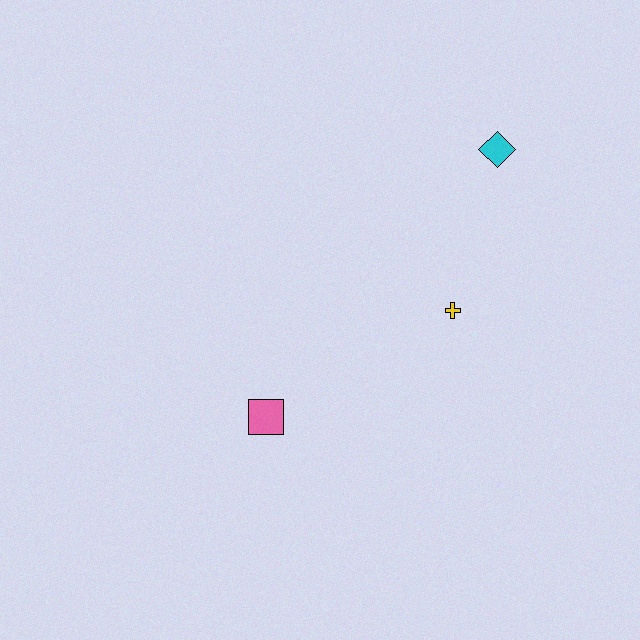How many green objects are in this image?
There are no green objects.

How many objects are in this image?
There are 3 objects.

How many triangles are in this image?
There are no triangles.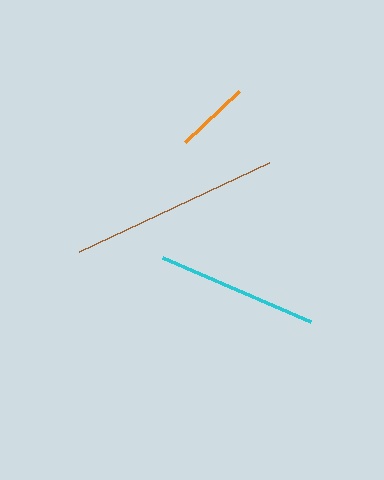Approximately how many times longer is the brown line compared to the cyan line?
The brown line is approximately 1.3 times the length of the cyan line.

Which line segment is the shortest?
The orange line is the shortest at approximately 74 pixels.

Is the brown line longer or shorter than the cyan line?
The brown line is longer than the cyan line.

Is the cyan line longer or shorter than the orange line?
The cyan line is longer than the orange line.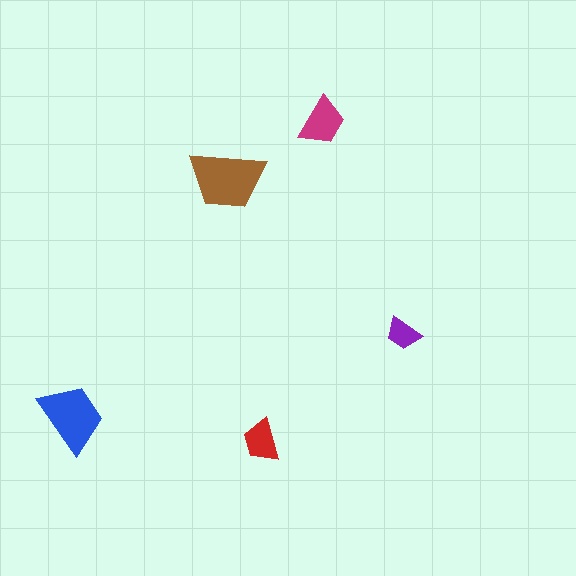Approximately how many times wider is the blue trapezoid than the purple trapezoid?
About 2 times wider.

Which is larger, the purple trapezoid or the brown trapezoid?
The brown one.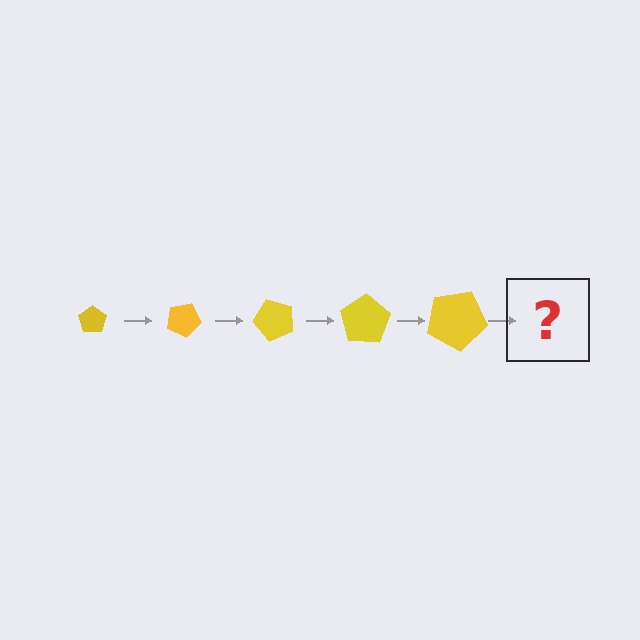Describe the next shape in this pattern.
It should be a pentagon, larger than the previous one and rotated 125 degrees from the start.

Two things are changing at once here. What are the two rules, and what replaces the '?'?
The two rules are that the pentagon grows larger each step and it rotates 25 degrees each step. The '?' should be a pentagon, larger than the previous one and rotated 125 degrees from the start.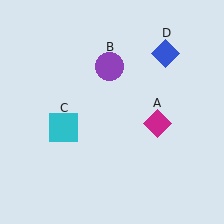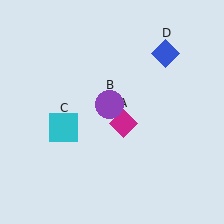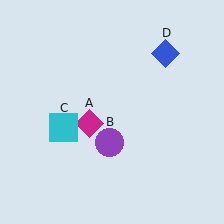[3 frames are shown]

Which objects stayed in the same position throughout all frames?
Cyan square (object C) and blue diamond (object D) remained stationary.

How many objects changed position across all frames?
2 objects changed position: magenta diamond (object A), purple circle (object B).